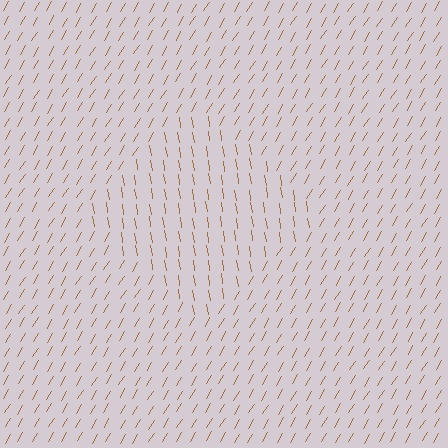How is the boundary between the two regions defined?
The boundary is defined purely by a change in line orientation (approximately 39 degrees difference). All lines are the same color and thickness.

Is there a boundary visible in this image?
Yes, there is a texture boundary formed by a change in line orientation.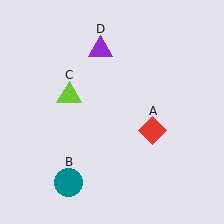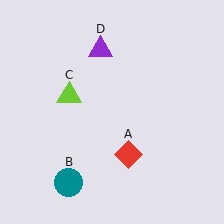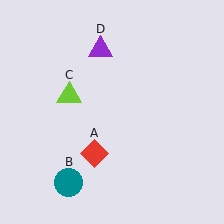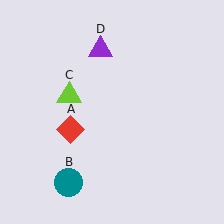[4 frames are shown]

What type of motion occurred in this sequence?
The red diamond (object A) rotated clockwise around the center of the scene.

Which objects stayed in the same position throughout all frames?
Teal circle (object B) and lime triangle (object C) and purple triangle (object D) remained stationary.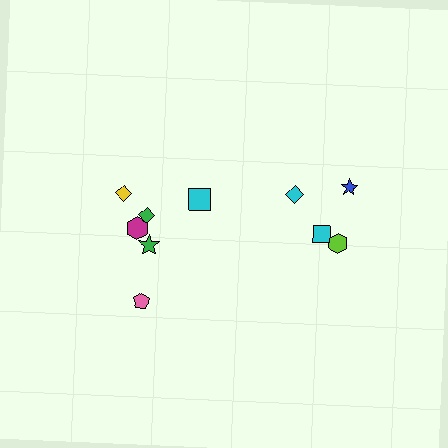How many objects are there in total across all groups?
There are 10 objects.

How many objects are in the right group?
There are 4 objects.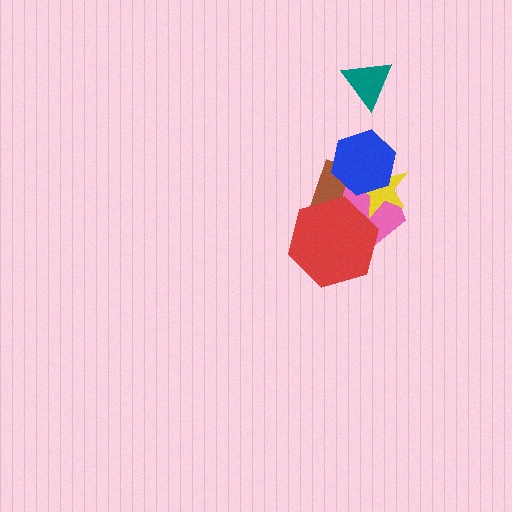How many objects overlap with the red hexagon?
2 objects overlap with the red hexagon.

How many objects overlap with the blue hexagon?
3 objects overlap with the blue hexagon.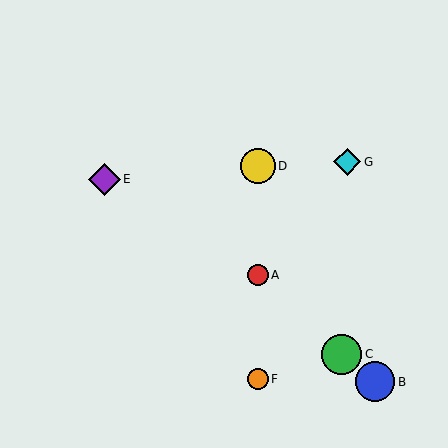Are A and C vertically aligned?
No, A is at x≈258 and C is at x≈342.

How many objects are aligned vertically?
3 objects (A, D, F) are aligned vertically.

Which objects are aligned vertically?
Objects A, D, F are aligned vertically.